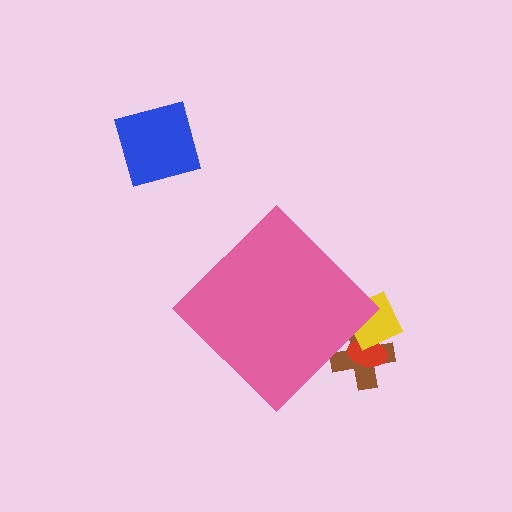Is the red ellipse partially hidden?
Yes, the red ellipse is partially hidden behind the pink diamond.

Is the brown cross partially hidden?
Yes, the brown cross is partially hidden behind the pink diamond.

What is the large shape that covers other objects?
A pink diamond.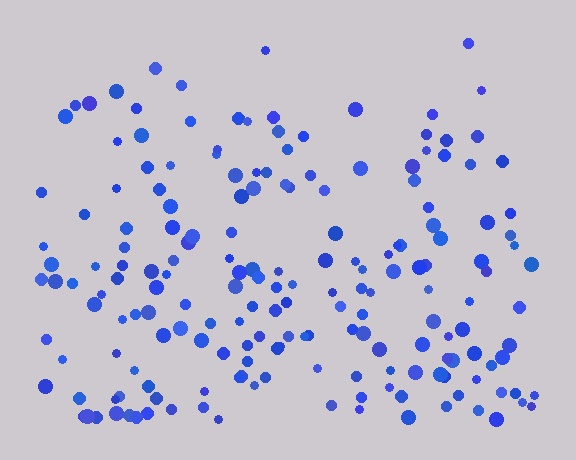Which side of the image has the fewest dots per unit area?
The top.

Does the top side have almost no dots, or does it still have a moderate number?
Still a moderate number, just noticeably fewer than the bottom.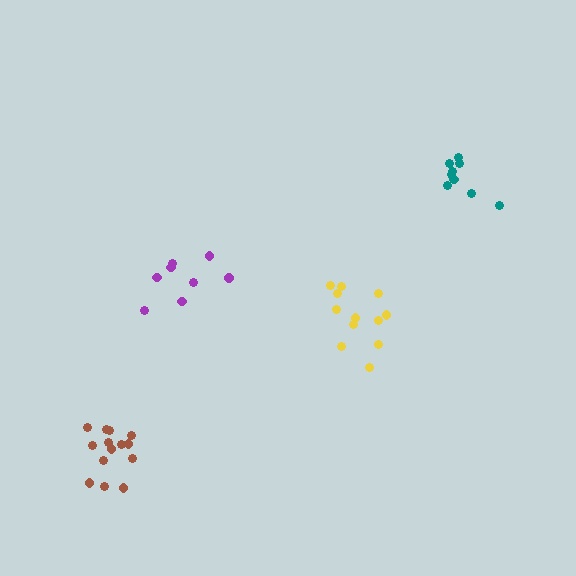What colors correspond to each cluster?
The clusters are colored: teal, purple, brown, yellow.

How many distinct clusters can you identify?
There are 4 distinct clusters.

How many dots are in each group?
Group 1: 9 dots, Group 2: 8 dots, Group 3: 14 dots, Group 4: 12 dots (43 total).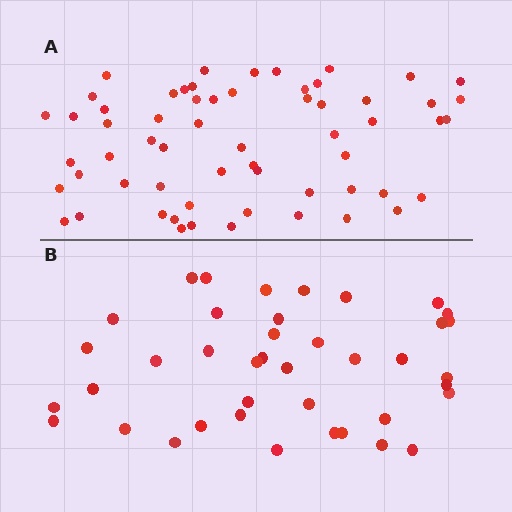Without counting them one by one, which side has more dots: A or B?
Region A (the top region) has more dots.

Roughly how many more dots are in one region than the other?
Region A has approximately 20 more dots than region B.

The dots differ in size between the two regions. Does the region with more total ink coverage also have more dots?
No. Region B has more total ink coverage because its dots are larger, but region A actually contains more individual dots. Total area can be misleading — the number of items is what matters here.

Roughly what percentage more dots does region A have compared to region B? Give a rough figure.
About 50% more.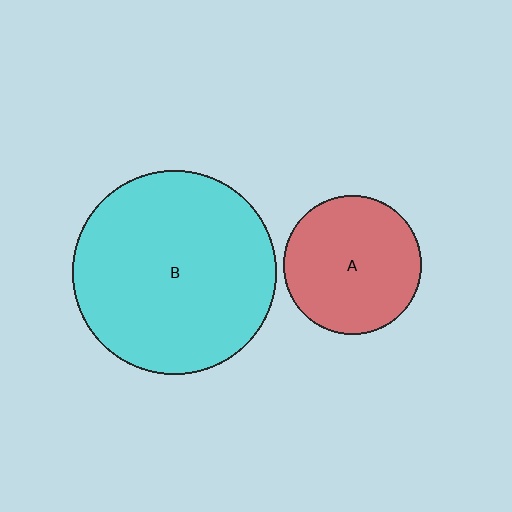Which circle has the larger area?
Circle B (cyan).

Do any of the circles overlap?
No, none of the circles overlap.